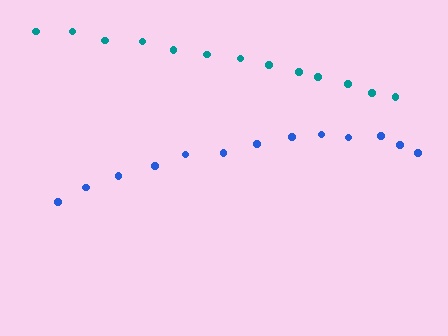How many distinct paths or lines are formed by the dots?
There are 2 distinct paths.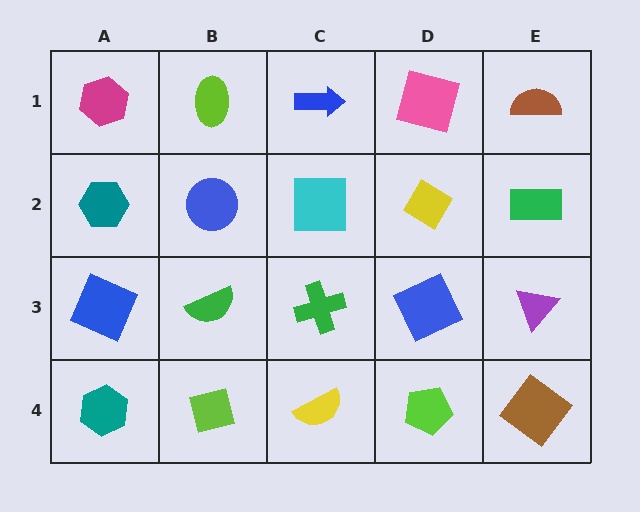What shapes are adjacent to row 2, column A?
A magenta hexagon (row 1, column A), a blue square (row 3, column A), a blue circle (row 2, column B).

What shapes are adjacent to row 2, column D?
A pink square (row 1, column D), a blue square (row 3, column D), a cyan square (row 2, column C), a green rectangle (row 2, column E).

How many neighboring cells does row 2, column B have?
4.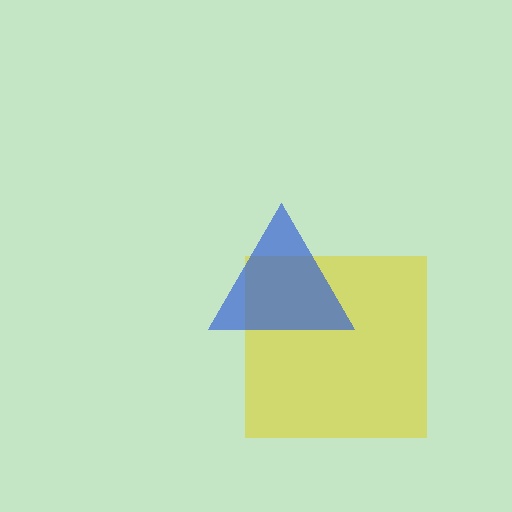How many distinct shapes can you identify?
There are 2 distinct shapes: a yellow square, a blue triangle.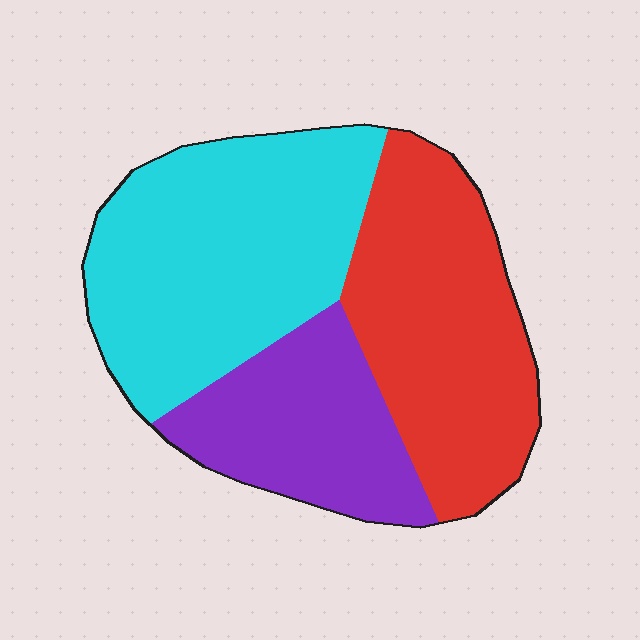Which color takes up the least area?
Purple, at roughly 25%.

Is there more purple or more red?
Red.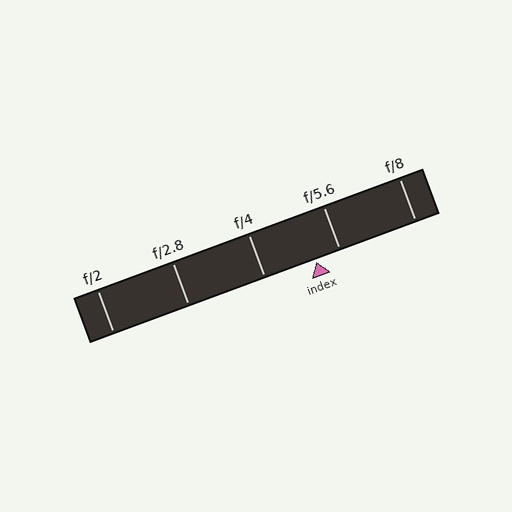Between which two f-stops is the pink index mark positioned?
The index mark is between f/4 and f/5.6.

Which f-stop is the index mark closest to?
The index mark is closest to f/5.6.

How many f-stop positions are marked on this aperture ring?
There are 5 f-stop positions marked.